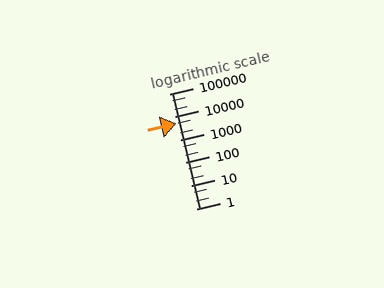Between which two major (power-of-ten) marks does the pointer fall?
The pointer is between 1000 and 10000.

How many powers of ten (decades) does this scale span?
The scale spans 5 decades, from 1 to 100000.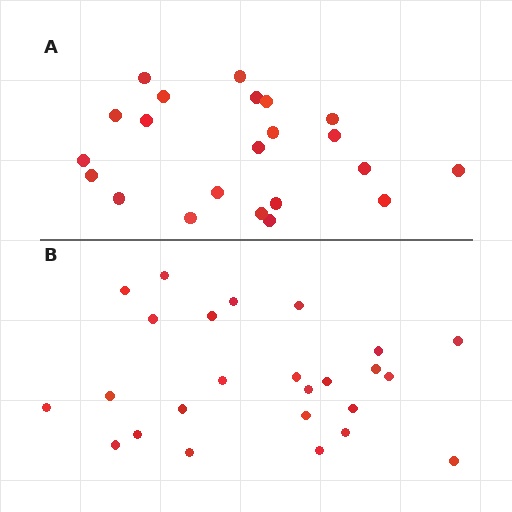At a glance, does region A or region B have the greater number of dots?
Region B (the bottom region) has more dots.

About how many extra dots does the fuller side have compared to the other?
Region B has just a few more — roughly 2 or 3 more dots than region A.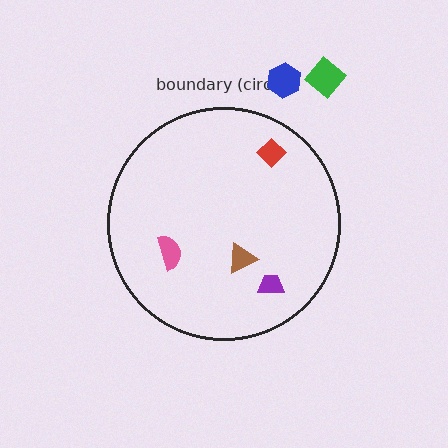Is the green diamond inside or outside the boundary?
Outside.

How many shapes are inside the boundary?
4 inside, 2 outside.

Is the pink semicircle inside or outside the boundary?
Inside.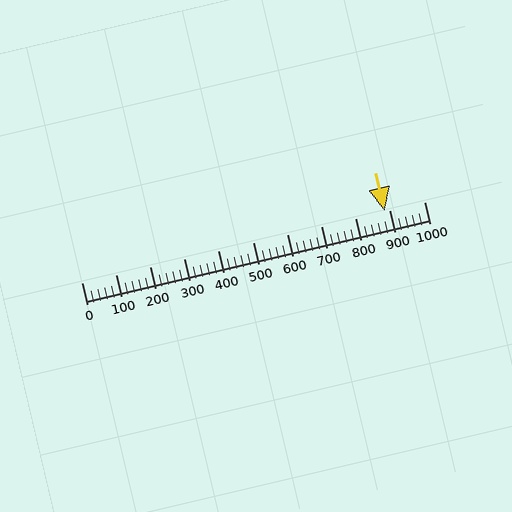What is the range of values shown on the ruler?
The ruler shows values from 0 to 1000.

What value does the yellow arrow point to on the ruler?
The yellow arrow points to approximately 884.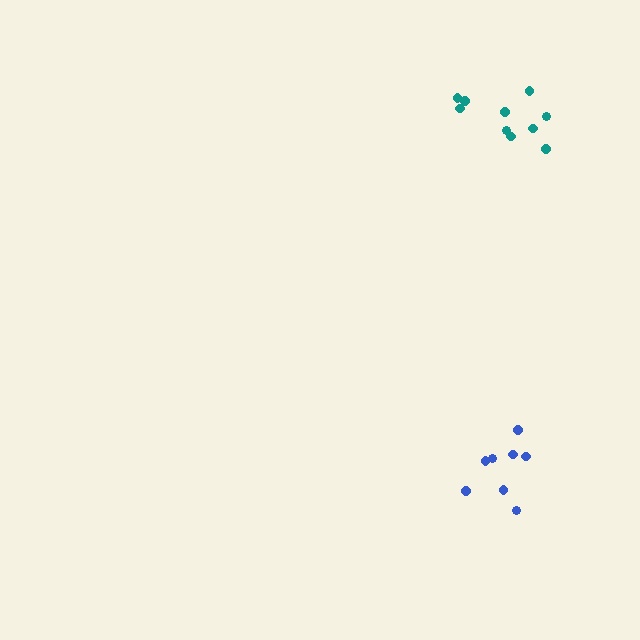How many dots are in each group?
Group 1: 10 dots, Group 2: 8 dots (18 total).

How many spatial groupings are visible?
There are 2 spatial groupings.